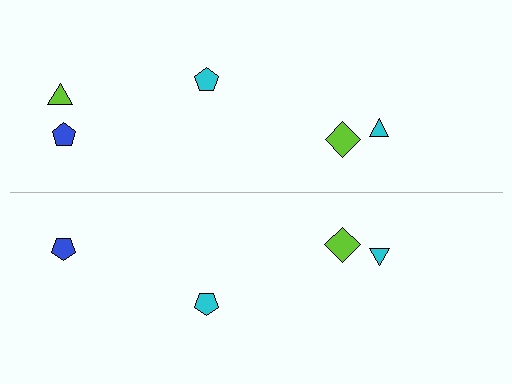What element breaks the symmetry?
A lime triangle is missing from the bottom side.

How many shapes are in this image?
There are 9 shapes in this image.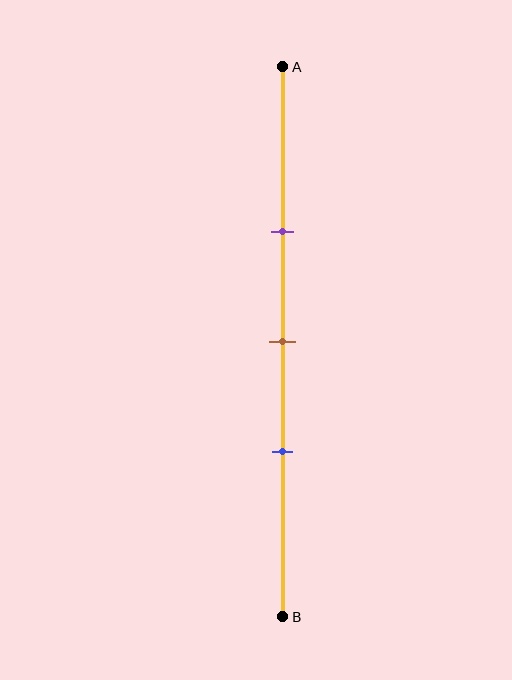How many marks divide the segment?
There are 3 marks dividing the segment.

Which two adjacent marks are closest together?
The brown and blue marks are the closest adjacent pair.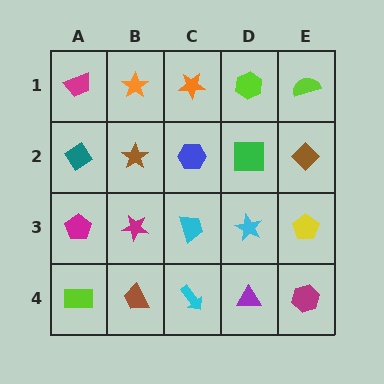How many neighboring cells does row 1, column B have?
3.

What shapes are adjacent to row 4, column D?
A cyan star (row 3, column D), a cyan arrow (row 4, column C), a magenta hexagon (row 4, column E).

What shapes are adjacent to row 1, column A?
A teal diamond (row 2, column A), an orange star (row 1, column B).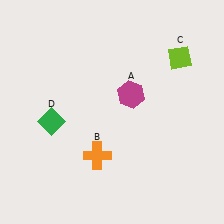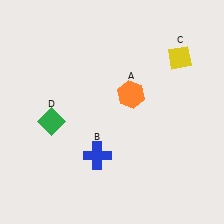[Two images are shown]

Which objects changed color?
A changed from magenta to orange. B changed from orange to blue. C changed from lime to yellow.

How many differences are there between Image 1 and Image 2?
There are 3 differences between the two images.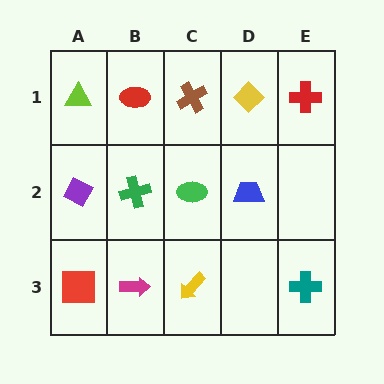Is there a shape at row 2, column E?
No, that cell is empty.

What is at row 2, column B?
A green cross.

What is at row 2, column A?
A purple diamond.